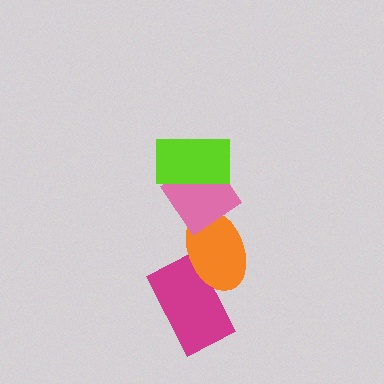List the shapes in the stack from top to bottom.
From top to bottom: the lime rectangle, the pink diamond, the orange ellipse, the magenta rectangle.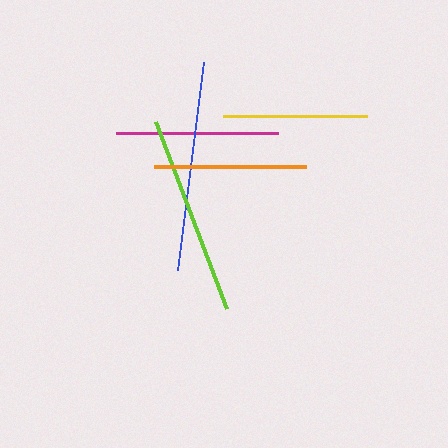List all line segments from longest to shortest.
From longest to shortest: blue, lime, magenta, orange, yellow, red.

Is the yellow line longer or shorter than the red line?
The yellow line is longer than the red line.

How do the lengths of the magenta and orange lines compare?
The magenta and orange lines are approximately the same length.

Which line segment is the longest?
The blue line is the longest at approximately 209 pixels.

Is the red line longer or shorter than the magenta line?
The magenta line is longer than the red line.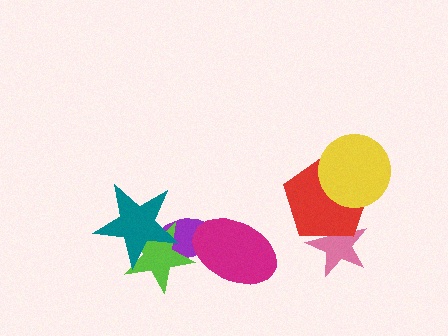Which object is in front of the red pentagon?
The yellow circle is in front of the red pentagon.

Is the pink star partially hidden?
Yes, it is partially covered by another shape.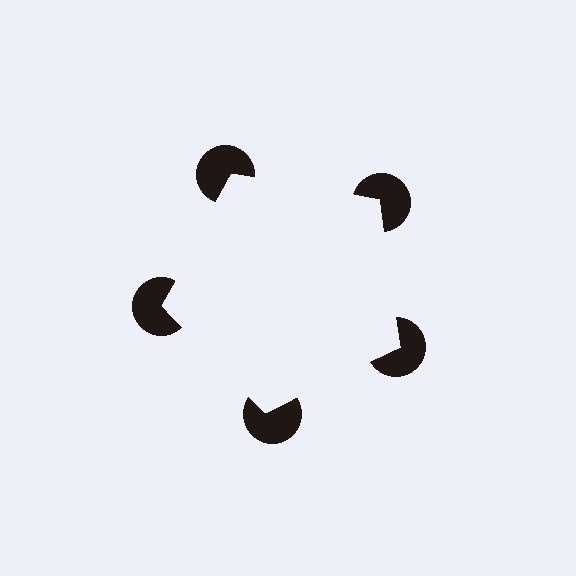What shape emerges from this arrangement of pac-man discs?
An illusory pentagon — its edges are inferred from the aligned wedge cuts in the pac-man discs, not physically drawn.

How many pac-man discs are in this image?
There are 5 — one at each vertex of the illusory pentagon.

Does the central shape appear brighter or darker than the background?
It typically appears slightly brighter than the background, even though no actual brightness change is drawn.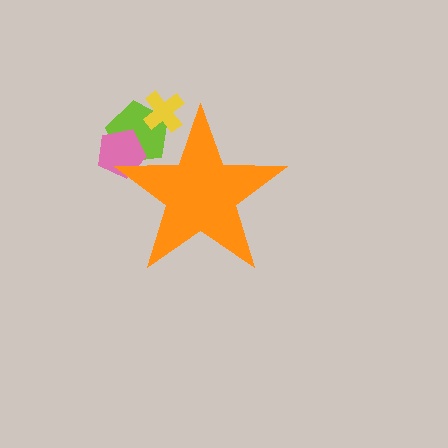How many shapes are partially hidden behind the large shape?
3 shapes are partially hidden.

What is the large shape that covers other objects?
An orange star.